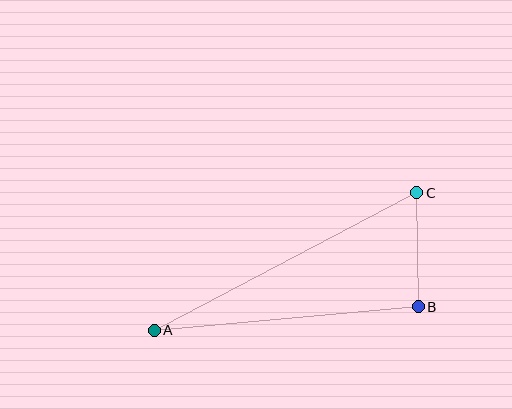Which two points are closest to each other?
Points B and C are closest to each other.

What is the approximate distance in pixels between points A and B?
The distance between A and B is approximately 265 pixels.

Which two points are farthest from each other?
Points A and C are farthest from each other.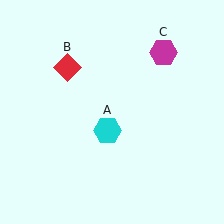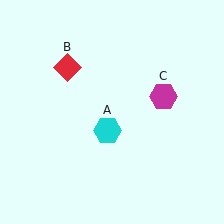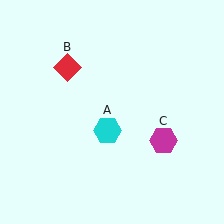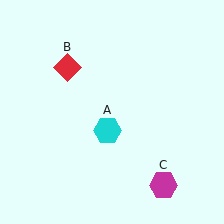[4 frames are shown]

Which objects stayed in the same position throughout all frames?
Cyan hexagon (object A) and red diamond (object B) remained stationary.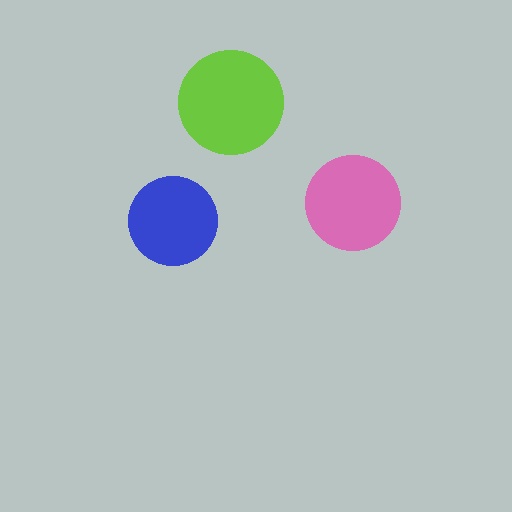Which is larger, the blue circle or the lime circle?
The lime one.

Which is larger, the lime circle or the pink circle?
The lime one.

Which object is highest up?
The lime circle is topmost.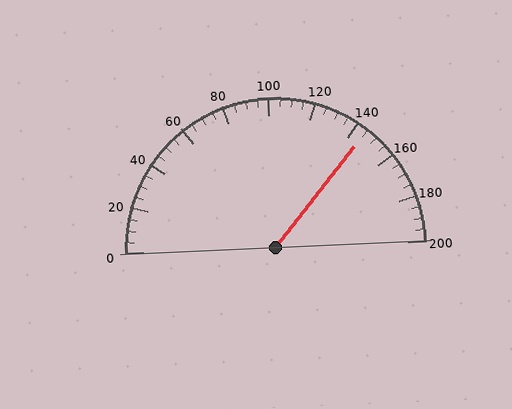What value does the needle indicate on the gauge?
The needle indicates approximately 145.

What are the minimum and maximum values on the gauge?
The gauge ranges from 0 to 200.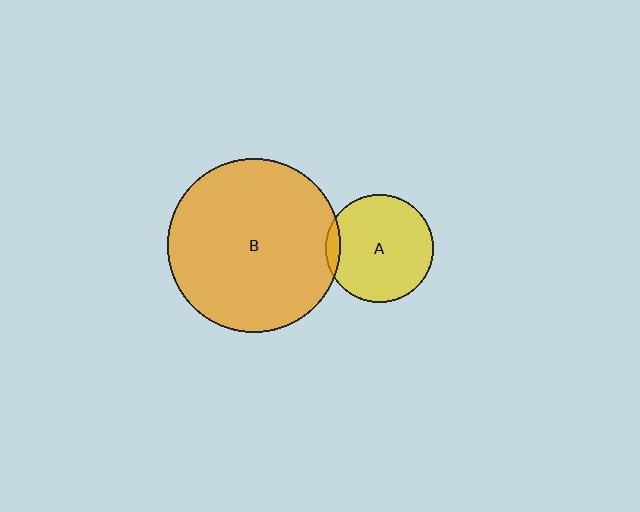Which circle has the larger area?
Circle B (orange).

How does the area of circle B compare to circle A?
Approximately 2.6 times.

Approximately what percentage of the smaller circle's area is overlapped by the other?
Approximately 5%.